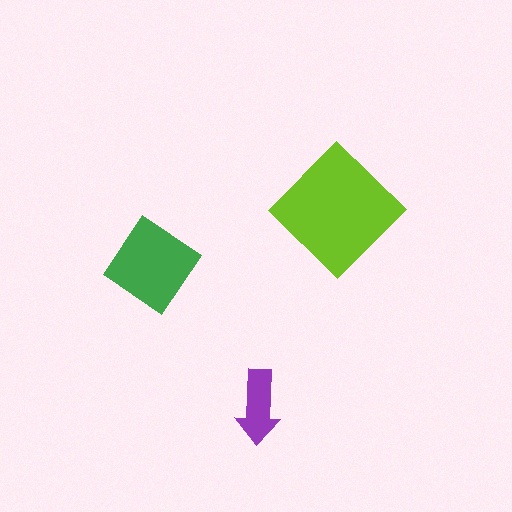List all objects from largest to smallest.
The lime diamond, the green diamond, the purple arrow.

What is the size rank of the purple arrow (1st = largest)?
3rd.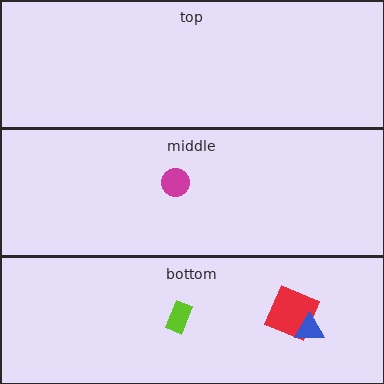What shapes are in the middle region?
The magenta circle.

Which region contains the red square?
The bottom region.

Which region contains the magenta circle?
The middle region.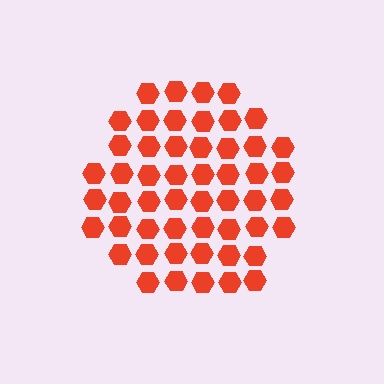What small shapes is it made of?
It is made of small hexagons.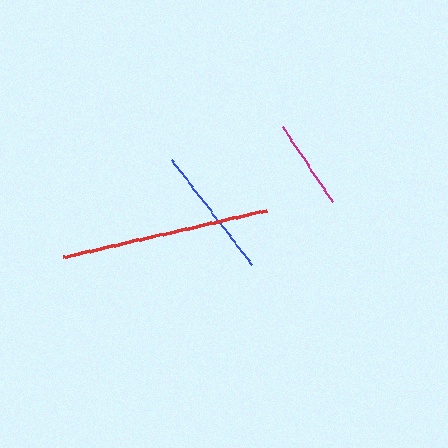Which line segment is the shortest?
The magenta line is the shortest at approximately 90 pixels.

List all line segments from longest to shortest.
From longest to shortest: red, blue, magenta.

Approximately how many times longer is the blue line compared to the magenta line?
The blue line is approximately 1.5 times the length of the magenta line.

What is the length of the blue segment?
The blue segment is approximately 132 pixels long.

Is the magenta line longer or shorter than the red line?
The red line is longer than the magenta line.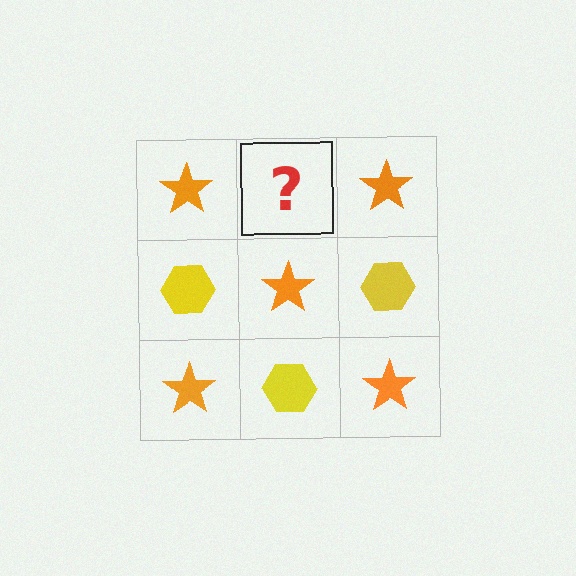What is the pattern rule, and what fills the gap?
The rule is that it alternates orange star and yellow hexagon in a checkerboard pattern. The gap should be filled with a yellow hexagon.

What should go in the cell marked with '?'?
The missing cell should contain a yellow hexagon.